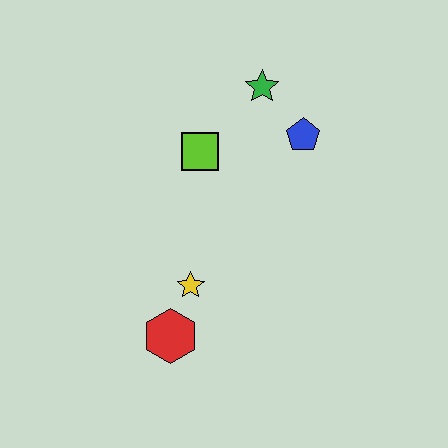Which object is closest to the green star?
The blue pentagon is closest to the green star.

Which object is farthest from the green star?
The red hexagon is farthest from the green star.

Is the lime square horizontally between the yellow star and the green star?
Yes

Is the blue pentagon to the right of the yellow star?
Yes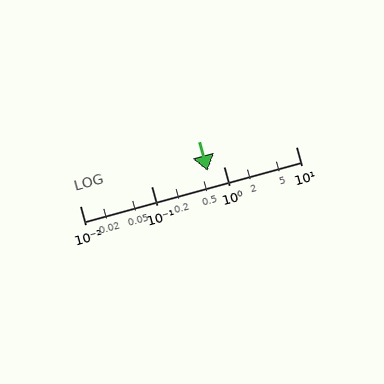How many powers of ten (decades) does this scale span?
The scale spans 3 decades, from 0.01 to 10.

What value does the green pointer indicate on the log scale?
The pointer indicates approximately 0.6.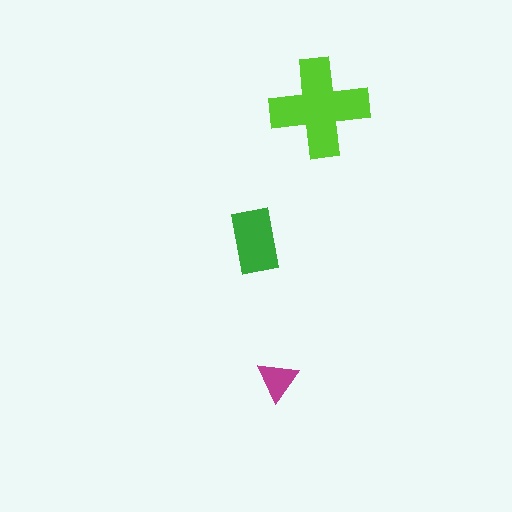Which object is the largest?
The lime cross.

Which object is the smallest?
The magenta triangle.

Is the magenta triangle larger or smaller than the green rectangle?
Smaller.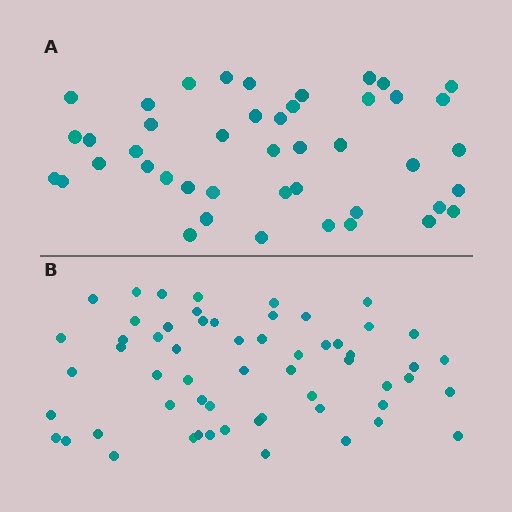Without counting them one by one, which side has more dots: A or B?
Region B (the bottom region) has more dots.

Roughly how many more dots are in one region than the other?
Region B has approximately 15 more dots than region A.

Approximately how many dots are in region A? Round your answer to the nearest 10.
About 40 dots. (The exact count is 44, which rounds to 40.)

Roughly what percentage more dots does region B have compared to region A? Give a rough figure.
About 30% more.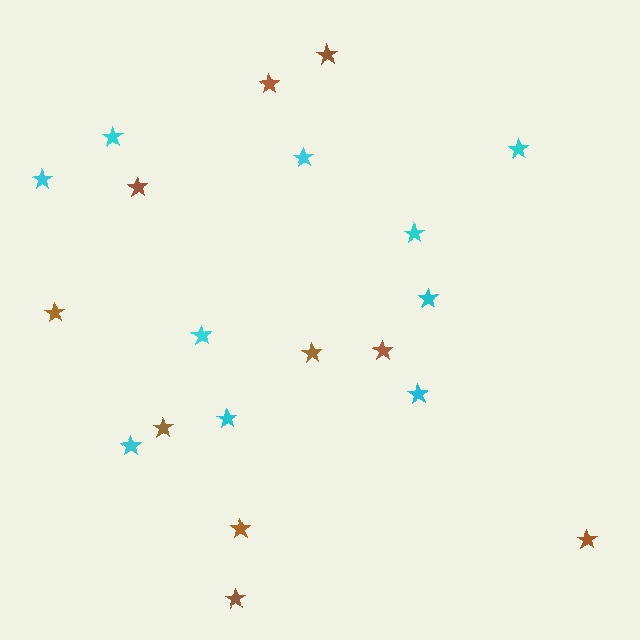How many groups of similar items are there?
There are 2 groups: one group of cyan stars (10) and one group of brown stars (10).